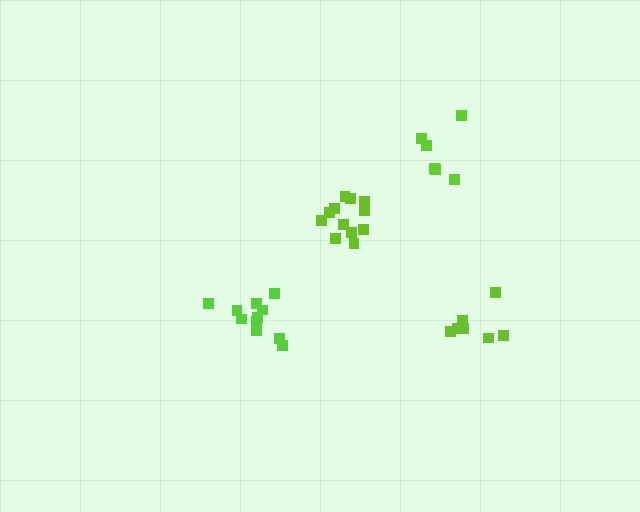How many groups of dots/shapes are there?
There are 4 groups.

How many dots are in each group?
Group 1: 11 dots, Group 2: 12 dots, Group 3: 7 dots, Group 4: 6 dots (36 total).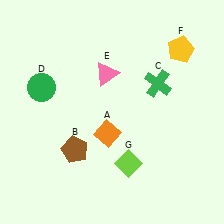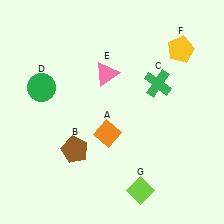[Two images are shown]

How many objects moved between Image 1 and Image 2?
1 object moved between the two images.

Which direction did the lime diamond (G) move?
The lime diamond (G) moved down.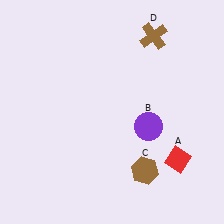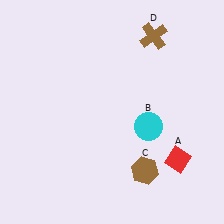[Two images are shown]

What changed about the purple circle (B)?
In Image 1, B is purple. In Image 2, it changed to cyan.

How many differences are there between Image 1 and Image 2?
There is 1 difference between the two images.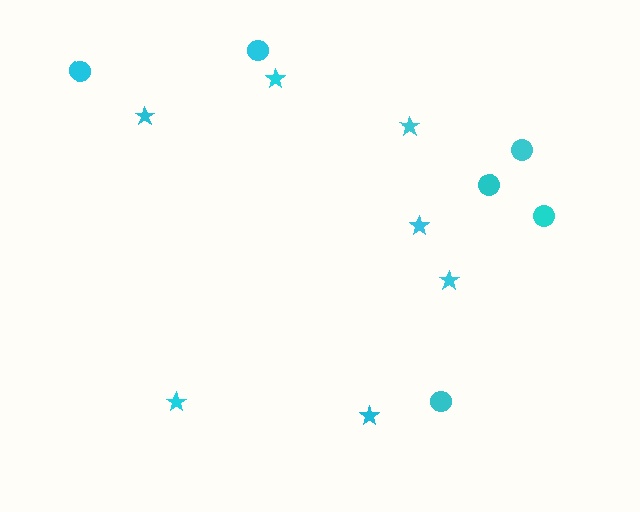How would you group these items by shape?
There are 2 groups: one group of stars (7) and one group of circles (6).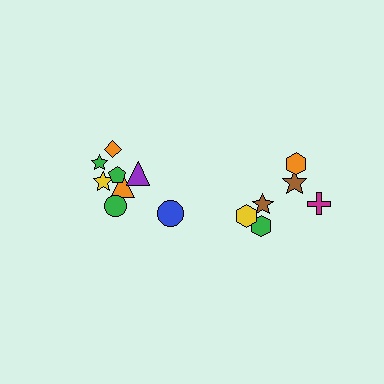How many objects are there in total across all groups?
There are 14 objects.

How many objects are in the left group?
There are 8 objects.